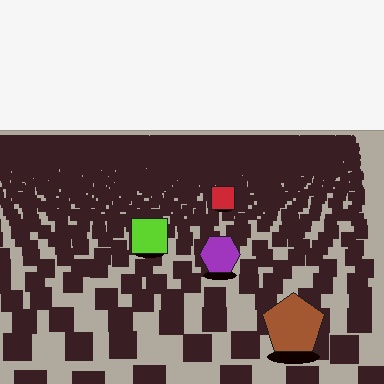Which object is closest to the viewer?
The brown pentagon is closest. The texture marks near it are larger and more spread out.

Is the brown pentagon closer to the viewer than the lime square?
Yes. The brown pentagon is closer — you can tell from the texture gradient: the ground texture is coarser near it.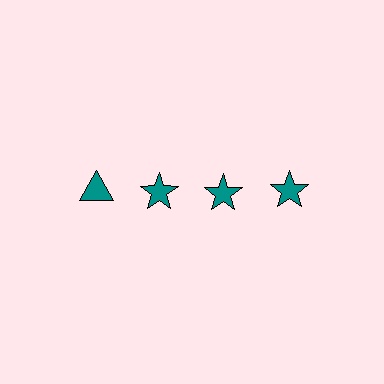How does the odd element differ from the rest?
It has a different shape: triangle instead of star.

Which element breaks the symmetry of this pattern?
The teal triangle in the top row, leftmost column breaks the symmetry. All other shapes are teal stars.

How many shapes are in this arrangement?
There are 4 shapes arranged in a grid pattern.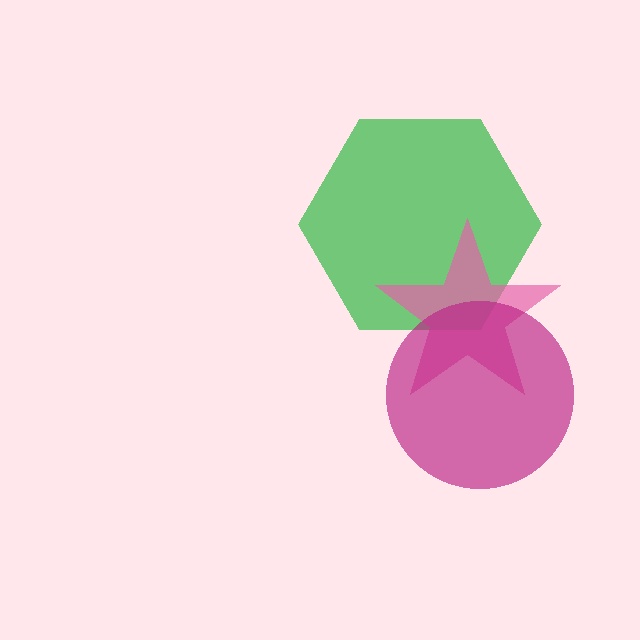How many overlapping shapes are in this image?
There are 3 overlapping shapes in the image.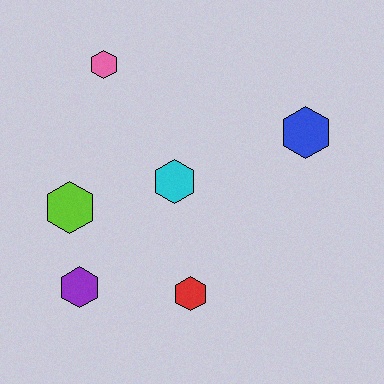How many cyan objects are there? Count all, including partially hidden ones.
There is 1 cyan object.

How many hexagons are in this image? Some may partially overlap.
There are 6 hexagons.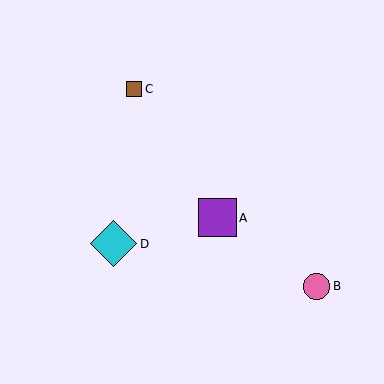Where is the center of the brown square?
The center of the brown square is at (134, 89).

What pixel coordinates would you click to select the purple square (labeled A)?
Click at (217, 218) to select the purple square A.